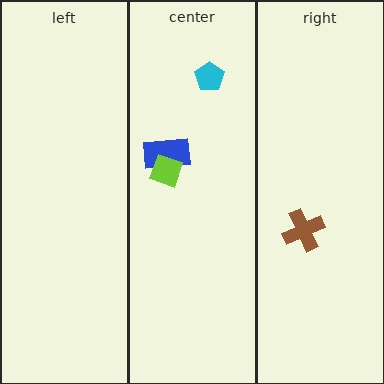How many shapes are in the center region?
3.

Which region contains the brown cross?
The right region.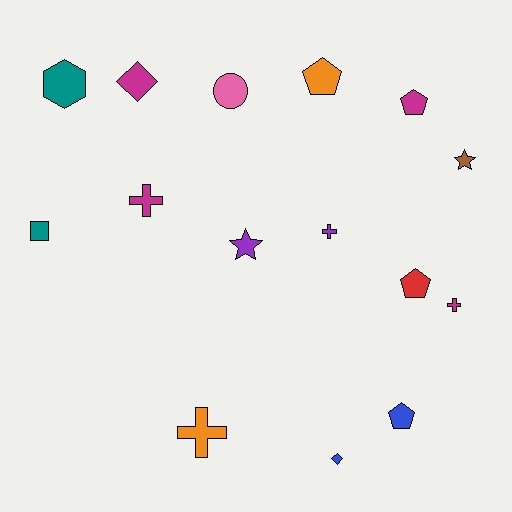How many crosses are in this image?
There are 4 crosses.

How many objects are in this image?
There are 15 objects.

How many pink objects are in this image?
There is 1 pink object.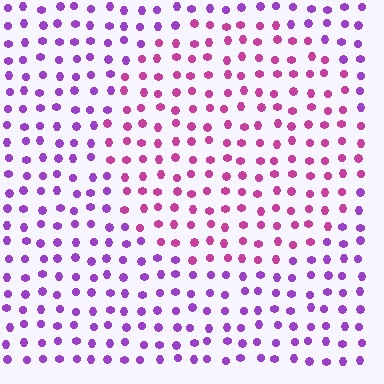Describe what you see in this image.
The image is filled with small purple elements in a uniform arrangement. A circle-shaped region is visible where the elements are tinted to a slightly different hue, forming a subtle color boundary.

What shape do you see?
I see a circle.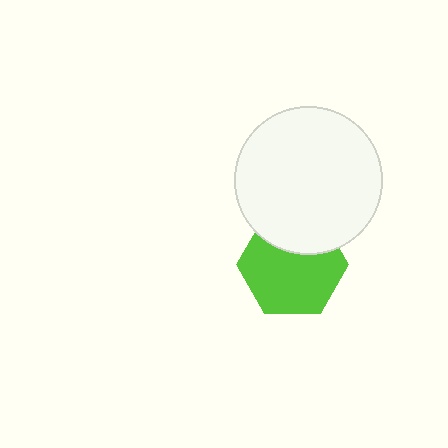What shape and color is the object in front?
The object in front is a white circle.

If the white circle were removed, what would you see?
You would see the complete lime hexagon.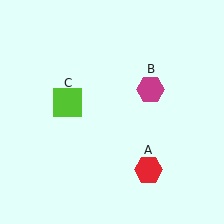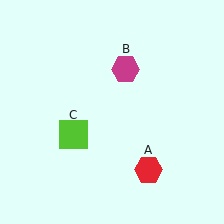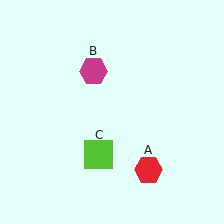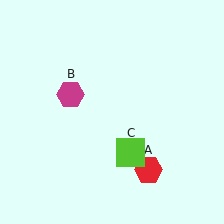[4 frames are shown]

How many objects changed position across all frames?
2 objects changed position: magenta hexagon (object B), lime square (object C).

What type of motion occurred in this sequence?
The magenta hexagon (object B), lime square (object C) rotated counterclockwise around the center of the scene.